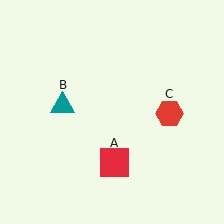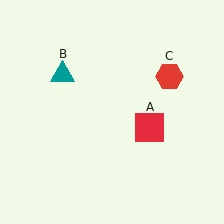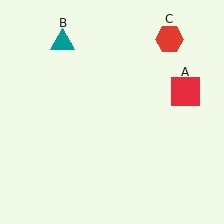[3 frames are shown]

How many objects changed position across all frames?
3 objects changed position: red square (object A), teal triangle (object B), red hexagon (object C).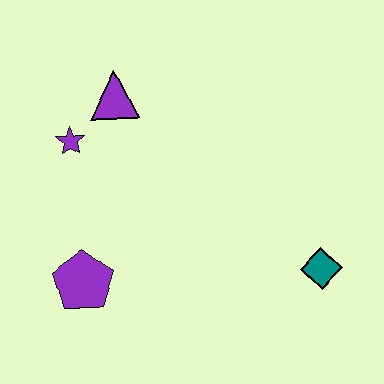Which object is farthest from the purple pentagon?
The teal diamond is farthest from the purple pentagon.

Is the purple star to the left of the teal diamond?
Yes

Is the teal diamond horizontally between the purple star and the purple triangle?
No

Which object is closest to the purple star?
The purple triangle is closest to the purple star.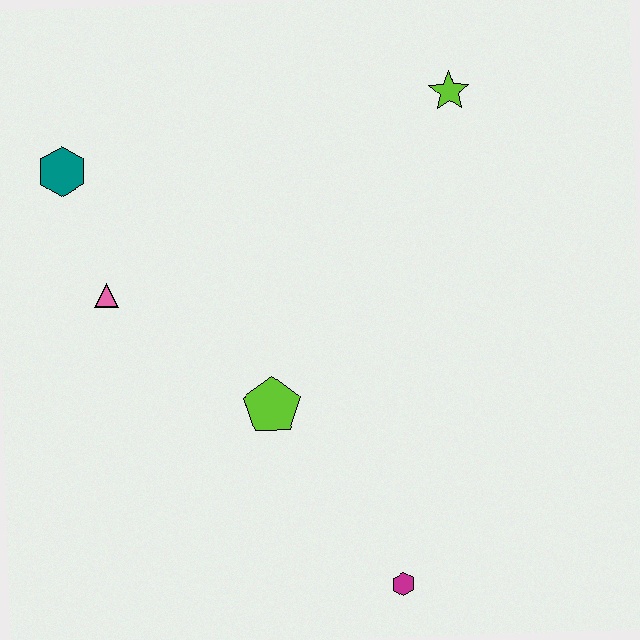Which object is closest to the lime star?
The lime pentagon is closest to the lime star.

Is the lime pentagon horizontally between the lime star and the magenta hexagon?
No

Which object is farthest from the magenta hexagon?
The teal hexagon is farthest from the magenta hexagon.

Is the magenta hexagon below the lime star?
Yes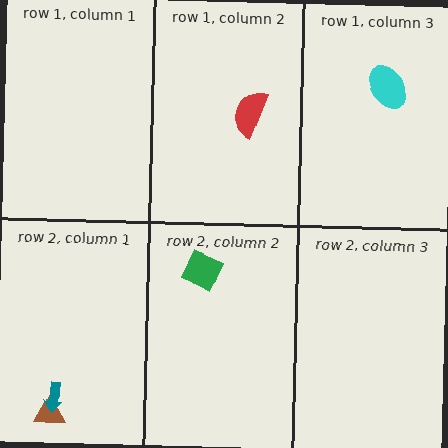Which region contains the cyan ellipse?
The row 1, column 3 region.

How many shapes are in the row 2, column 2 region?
1.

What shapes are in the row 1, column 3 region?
The cyan ellipse.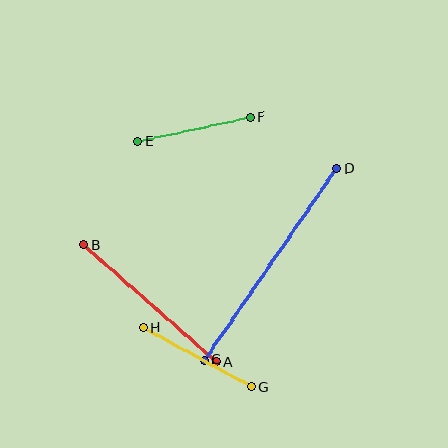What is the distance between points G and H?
The distance is approximately 123 pixels.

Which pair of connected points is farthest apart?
Points C and D are farthest apart.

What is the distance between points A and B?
The distance is approximately 177 pixels.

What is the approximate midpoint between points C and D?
The midpoint is at approximately (270, 264) pixels.